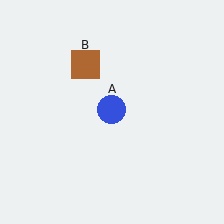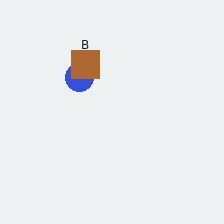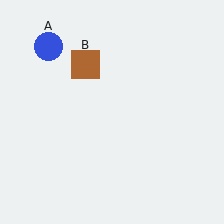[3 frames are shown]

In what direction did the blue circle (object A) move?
The blue circle (object A) moved up and to the left.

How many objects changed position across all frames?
1 object changed position: blue circle (object A).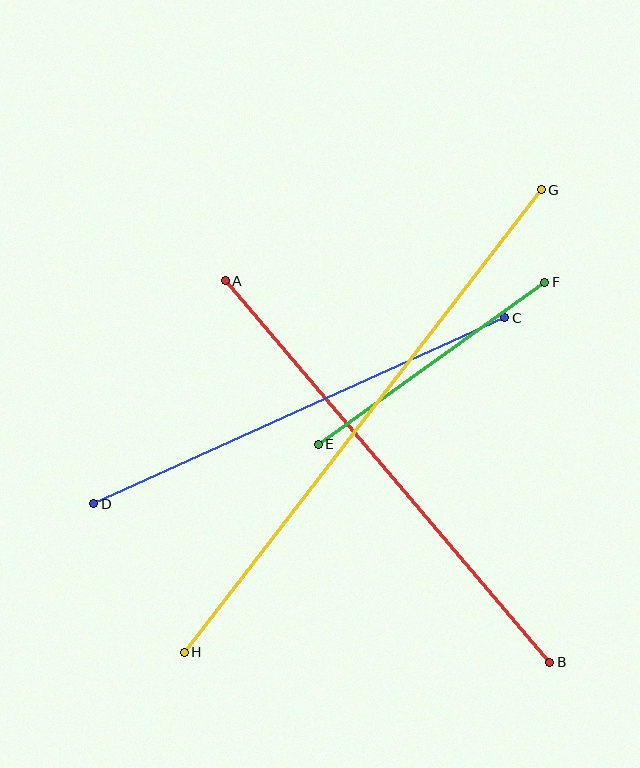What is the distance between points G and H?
The distance is approximately 584 pixels.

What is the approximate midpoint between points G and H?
The midpoint is at approximately (363, 421) pixels.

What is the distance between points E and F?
The distance is approximately 278 pixels.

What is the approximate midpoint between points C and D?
The midpoint is at approximately (299, 411) pixels.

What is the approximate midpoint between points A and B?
The midpoint is at approximately (388, 471) pixels.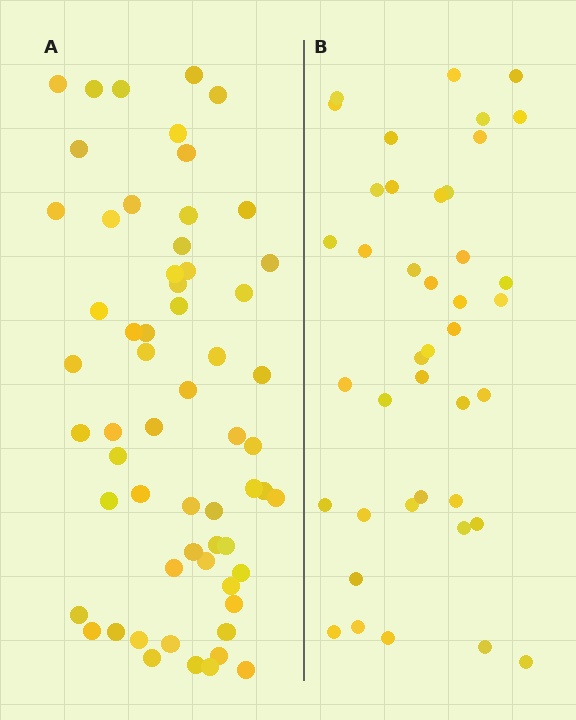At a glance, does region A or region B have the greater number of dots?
Region A (the left region) has more dots.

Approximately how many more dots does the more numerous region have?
Region A has approximately 20 more dots than region B.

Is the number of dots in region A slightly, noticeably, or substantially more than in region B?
Region A has substantially more. The ratio is roughly 1.5 to 1.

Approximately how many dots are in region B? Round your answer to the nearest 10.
About 40 dots. (The exact count is 41, which rounds to 40.)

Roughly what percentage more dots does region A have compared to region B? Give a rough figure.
About 45% more.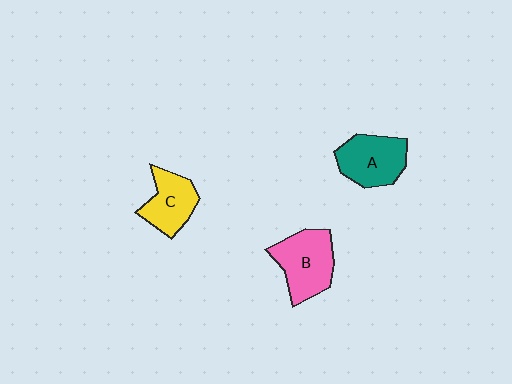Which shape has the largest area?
Shape B (pink).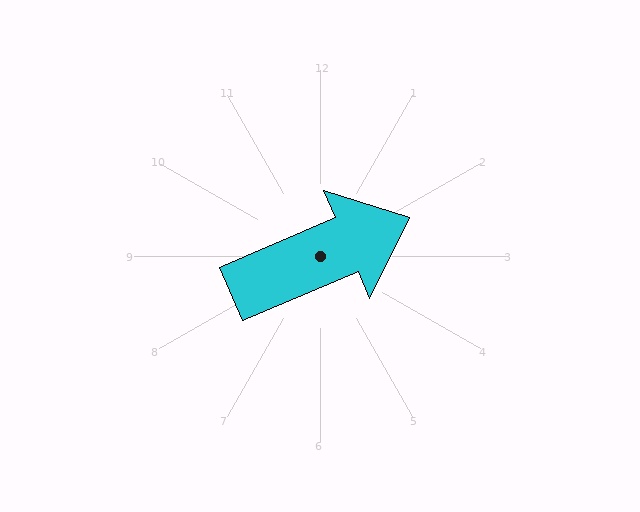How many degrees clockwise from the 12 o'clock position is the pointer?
Approximately 67 degrees.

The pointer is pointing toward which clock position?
Roughly 2 o'clock.